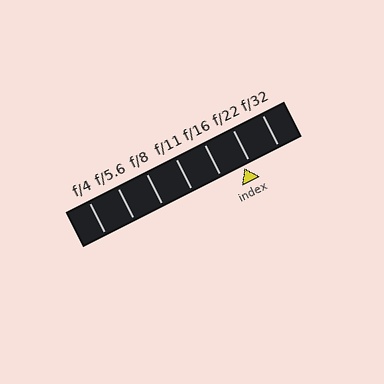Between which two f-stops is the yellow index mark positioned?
The index mark is between f/16 and f/22.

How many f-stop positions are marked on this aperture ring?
There are 7 f-stop positions marked.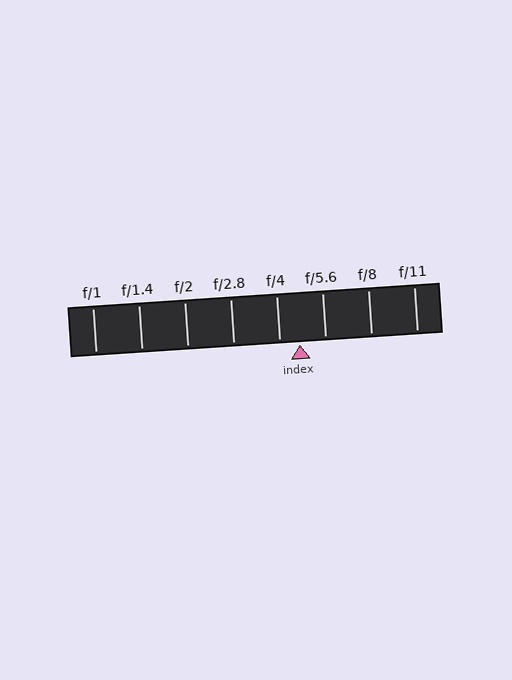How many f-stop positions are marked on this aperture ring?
There are 8 f-stop positions marked.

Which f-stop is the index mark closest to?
The index mark is closest to f/4.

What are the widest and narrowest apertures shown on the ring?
The widest aperture shown is f/1 and the narrowest is f/11.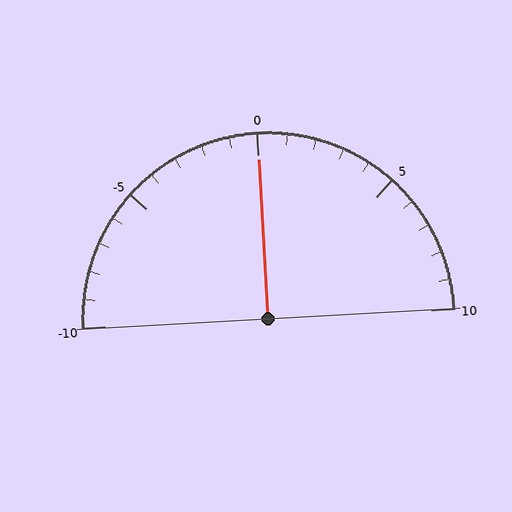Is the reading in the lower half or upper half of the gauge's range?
The reading is in the upper half of the range (-10 to 10).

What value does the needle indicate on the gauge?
The needle indicates approximately 0.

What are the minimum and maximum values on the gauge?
The gauge ranges from -10 to 10.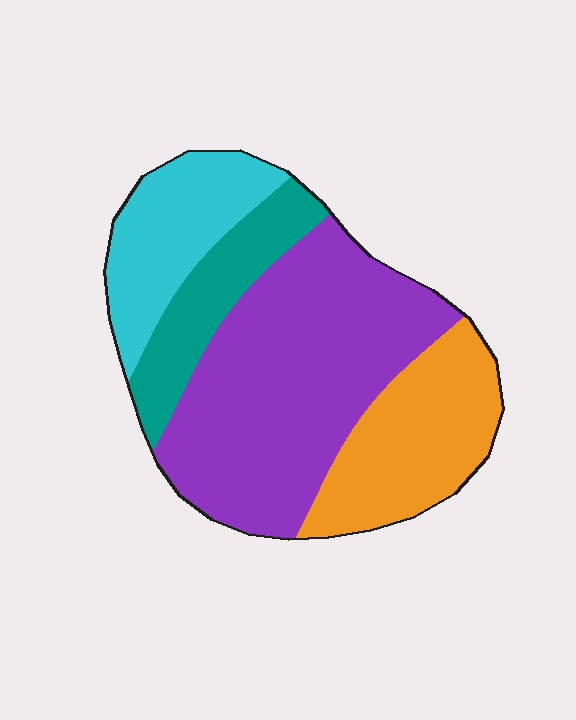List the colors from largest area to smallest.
From largest to smallest: purple, orange, cyan, teal.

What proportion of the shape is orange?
Orange covers about 20% of the shape.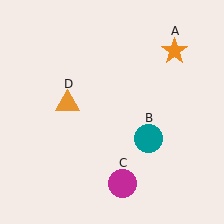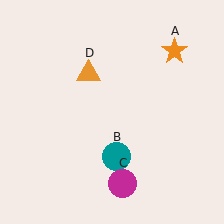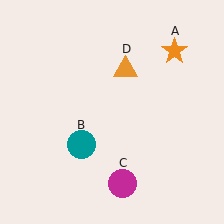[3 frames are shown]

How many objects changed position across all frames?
2 objects changed position: teal circle (object B), orange triangle (object D).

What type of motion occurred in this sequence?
The teal circle (object B), orange triangle (object D) rotated clockwise around the center of the scene.